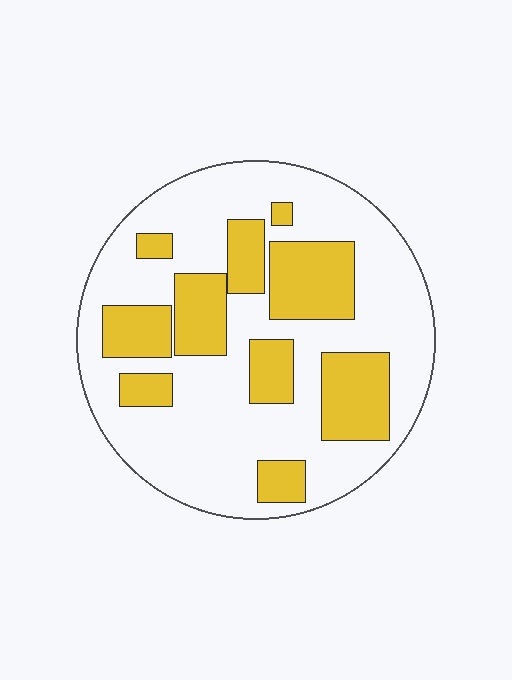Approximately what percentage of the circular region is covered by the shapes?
Approximately 30%.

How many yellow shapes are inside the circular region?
10.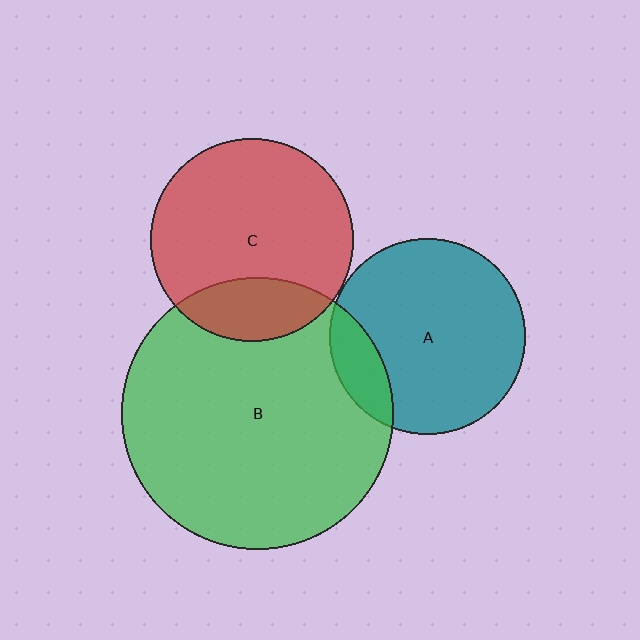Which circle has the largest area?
Circle B (green).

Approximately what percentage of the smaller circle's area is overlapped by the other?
Approximately 20%.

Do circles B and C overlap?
Yes.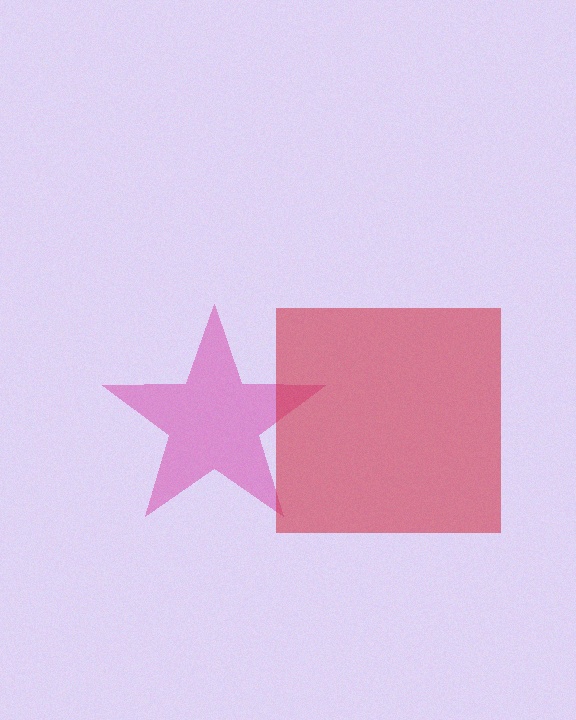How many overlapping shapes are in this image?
There are 2 overlapping shapes in the image.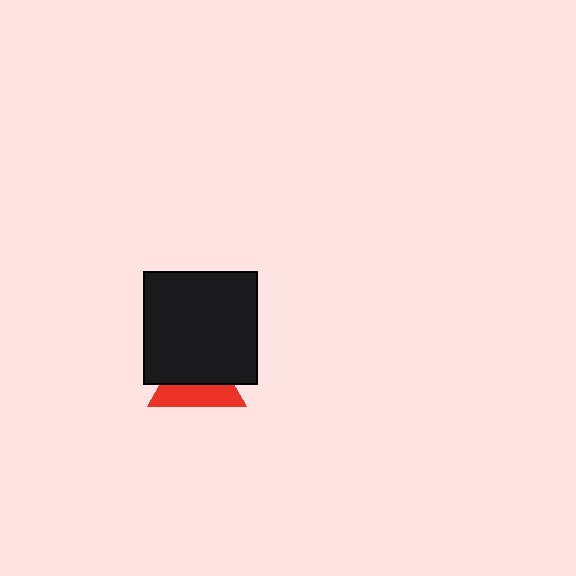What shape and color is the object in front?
The object in front is a black square.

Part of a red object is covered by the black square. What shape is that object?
It is a triangle.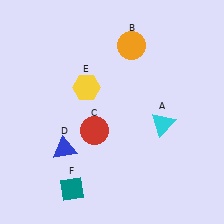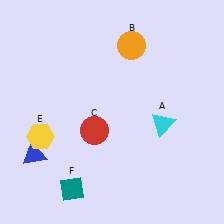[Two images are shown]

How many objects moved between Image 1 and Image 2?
2 objects moved between the two images.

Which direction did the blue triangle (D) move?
The blue triangle (D) moved left.